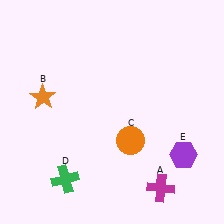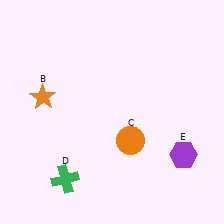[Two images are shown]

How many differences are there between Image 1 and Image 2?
There is 1 difference between the two images.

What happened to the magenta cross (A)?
The magenta cross (A) was removed in Image 2. It was in the bottom-right area of Image 1.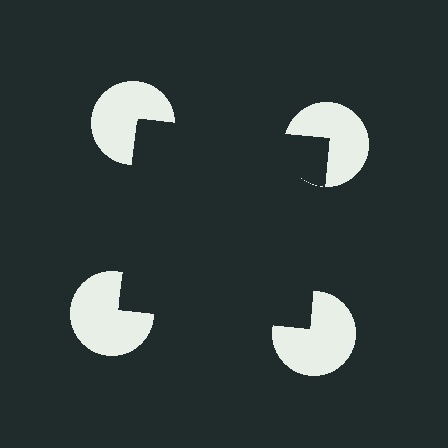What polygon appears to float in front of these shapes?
An illusory square — its edges are inferred from the aligned wedge cuts in the pac-man discs, not physically drawn.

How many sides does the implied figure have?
4 sides.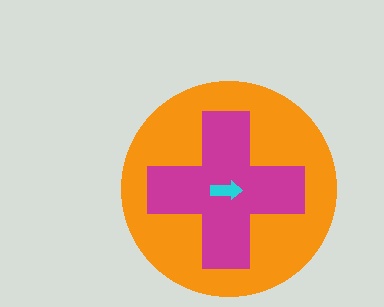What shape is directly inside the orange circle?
The magenta cross.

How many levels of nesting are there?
3.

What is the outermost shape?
The orange circle.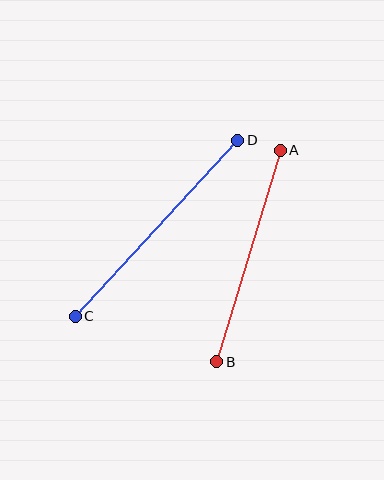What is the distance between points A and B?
The distance is approximately 221 pixels.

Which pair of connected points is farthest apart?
Points C and D are farthest apart.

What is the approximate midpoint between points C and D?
The midpoint is at approximately (157, 228) pixels.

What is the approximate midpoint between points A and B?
The midpoint is at approximately (249, 256) pixels.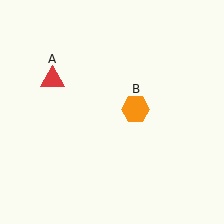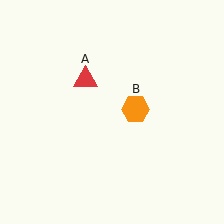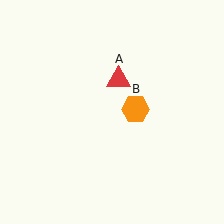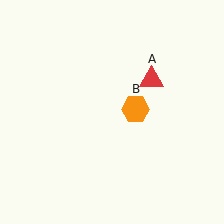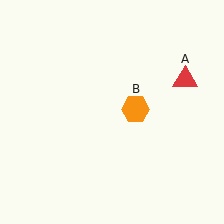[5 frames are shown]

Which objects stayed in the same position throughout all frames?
Orange hexagon (object B) remained stationary.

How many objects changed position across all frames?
1 object changed position: red triangle (object A).